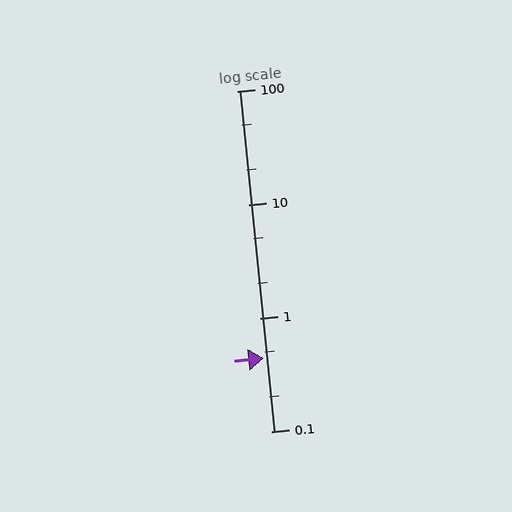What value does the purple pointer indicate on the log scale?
The pointer indicates approximately 0.44.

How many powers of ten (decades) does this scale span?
The scale spans 3 decades, from 0.1 to 100.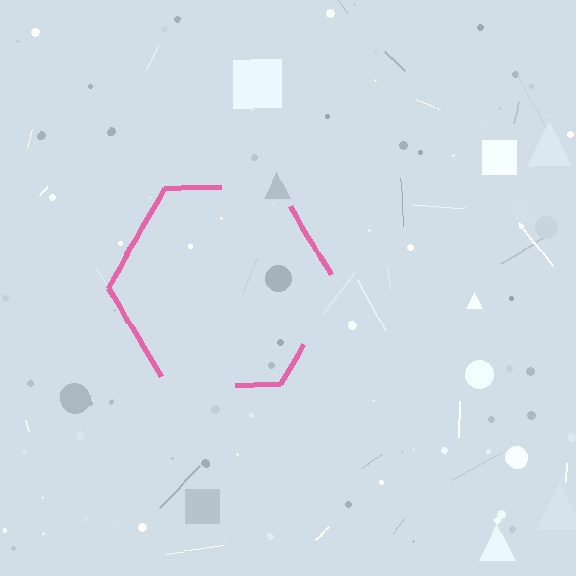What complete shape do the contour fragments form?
The contour fragments form a hexagon.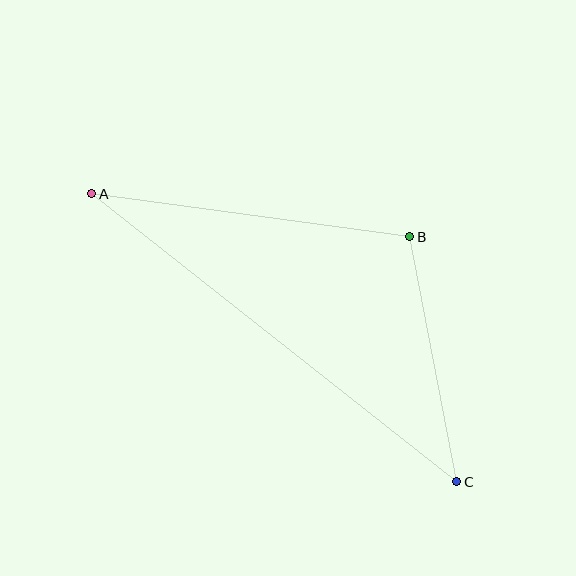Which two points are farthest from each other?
Points A and C are farthest from each other.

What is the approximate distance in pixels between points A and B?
The distance between A and B is approximately 321 pixels.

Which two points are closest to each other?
Points B and C are closest to each other.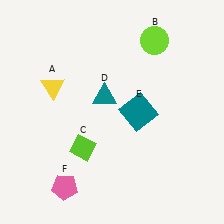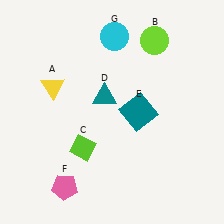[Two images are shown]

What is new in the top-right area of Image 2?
A cyan circle (G) was added in the top-right area of Image 2.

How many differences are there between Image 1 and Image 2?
There is 1 difference between the two images.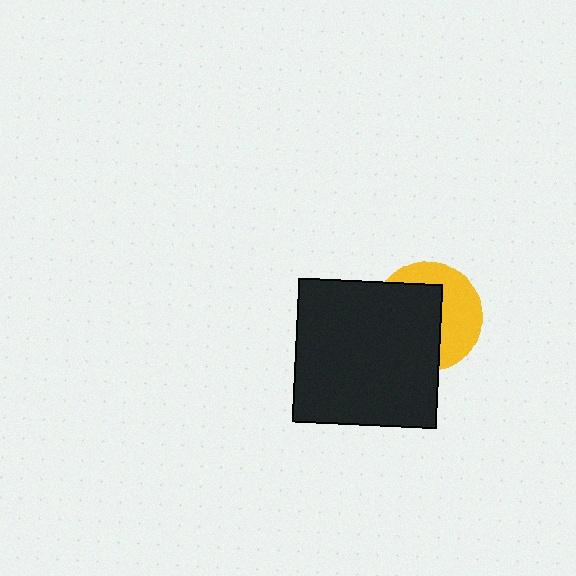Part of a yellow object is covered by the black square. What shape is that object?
It is a circle.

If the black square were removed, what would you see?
You would see the complete yellow circle.